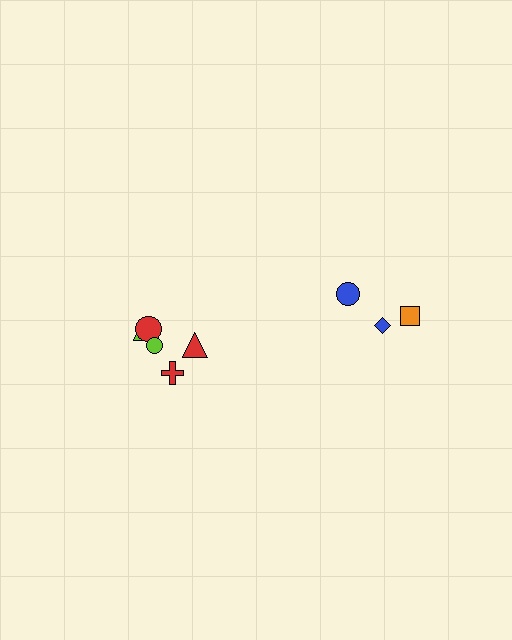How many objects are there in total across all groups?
There are 8 objects.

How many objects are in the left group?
There are 5 objects.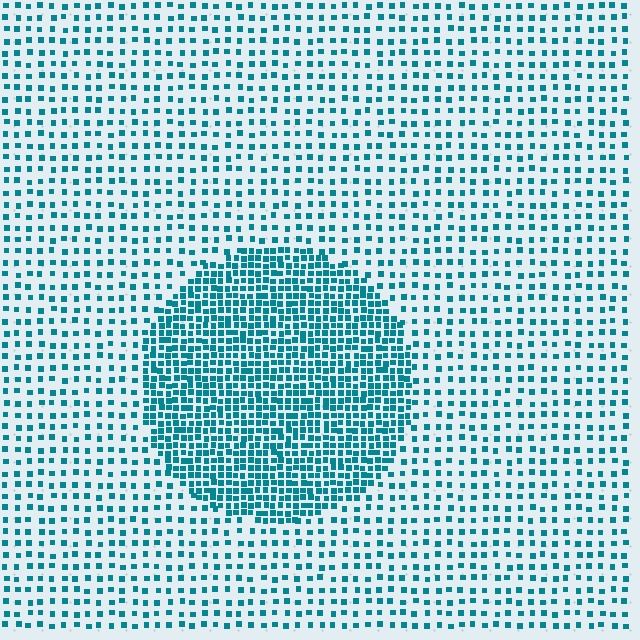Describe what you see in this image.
The image contains small teal elements arranged at two different densities. A circle-shaped region is visible where the elements are more densely packed than the surrounding area.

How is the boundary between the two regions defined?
The boundary is defined by a change in element density (approximately 2.4x ratio). All elements are the same color, size, and shape.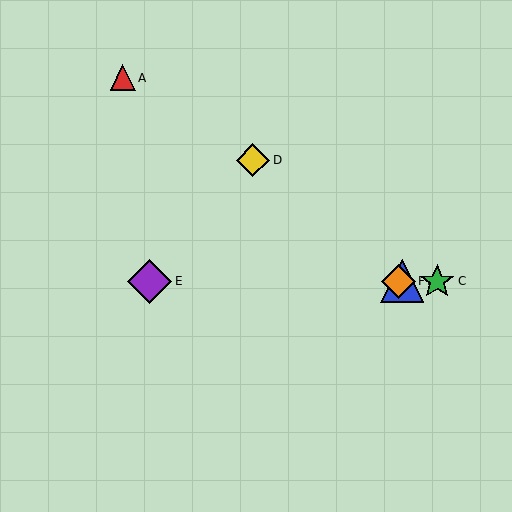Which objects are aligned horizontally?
Objects B, C, E, F are aligned horizontally.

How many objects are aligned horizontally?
4 objects (B, C, E, F) are aligned horizontally.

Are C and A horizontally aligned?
No, C is at y≈281 and A is at y≈78.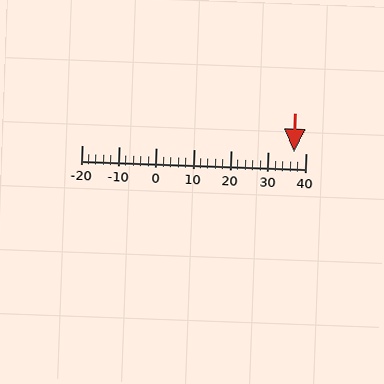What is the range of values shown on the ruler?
The ruler shows values from -20 to 40.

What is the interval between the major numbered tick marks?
The major tick marks are spaced 10 units apart.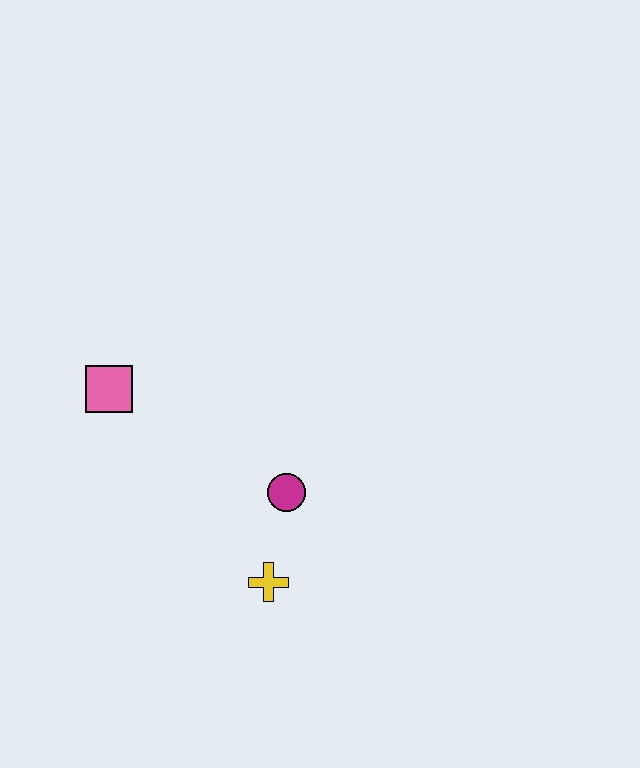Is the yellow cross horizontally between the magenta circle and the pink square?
Yes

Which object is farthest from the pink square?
The yellow cross is farthest from the pink square.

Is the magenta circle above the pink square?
No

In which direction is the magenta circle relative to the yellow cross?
The magenta circle is above the yellow cross.